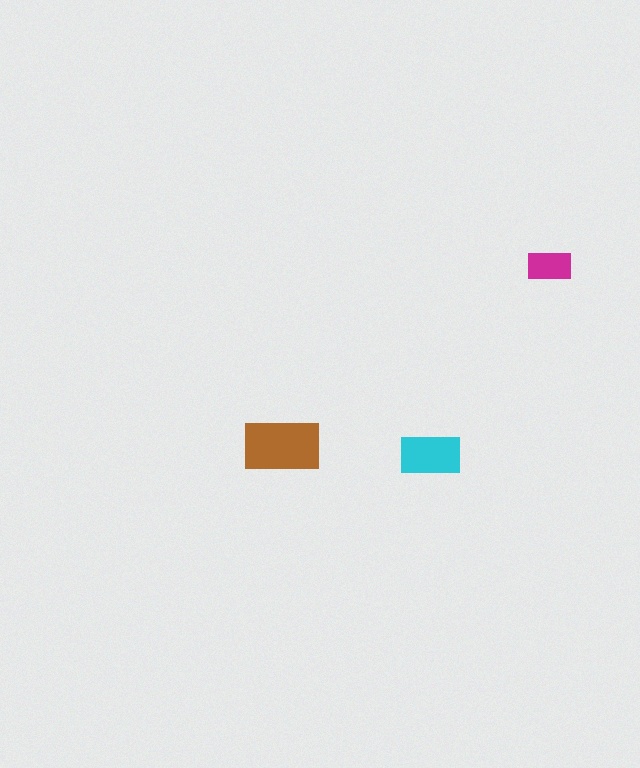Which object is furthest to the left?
The brown rectangle is leftmost.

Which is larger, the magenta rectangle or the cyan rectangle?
The cyan one.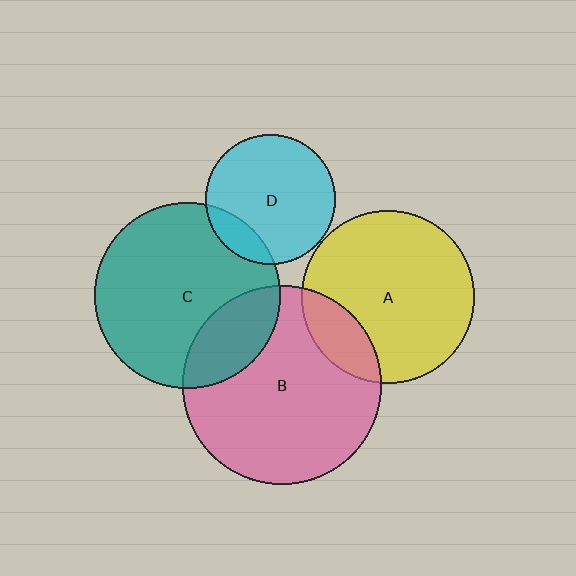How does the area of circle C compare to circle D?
Approximately 2.1 times.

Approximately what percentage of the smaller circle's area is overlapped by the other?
Approximately 20%.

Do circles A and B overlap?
Yes.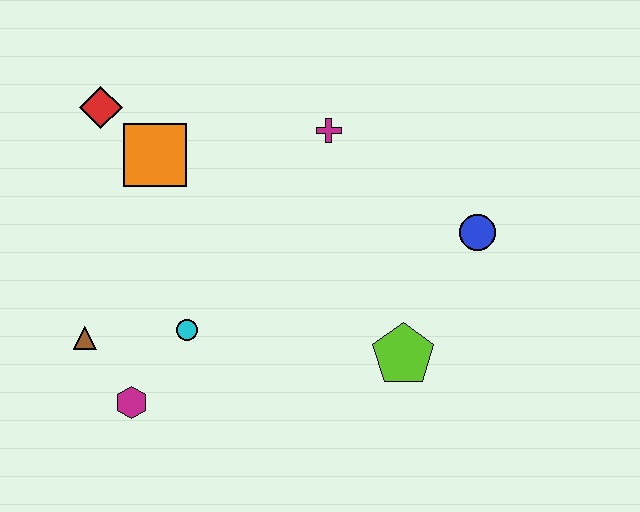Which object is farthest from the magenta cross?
The magenta hexagon is farthest from the magenta cross.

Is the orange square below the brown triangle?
No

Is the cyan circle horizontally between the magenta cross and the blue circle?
No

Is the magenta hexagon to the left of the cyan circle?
Yes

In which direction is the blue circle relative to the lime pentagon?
The blue circle is above the lime pentagon.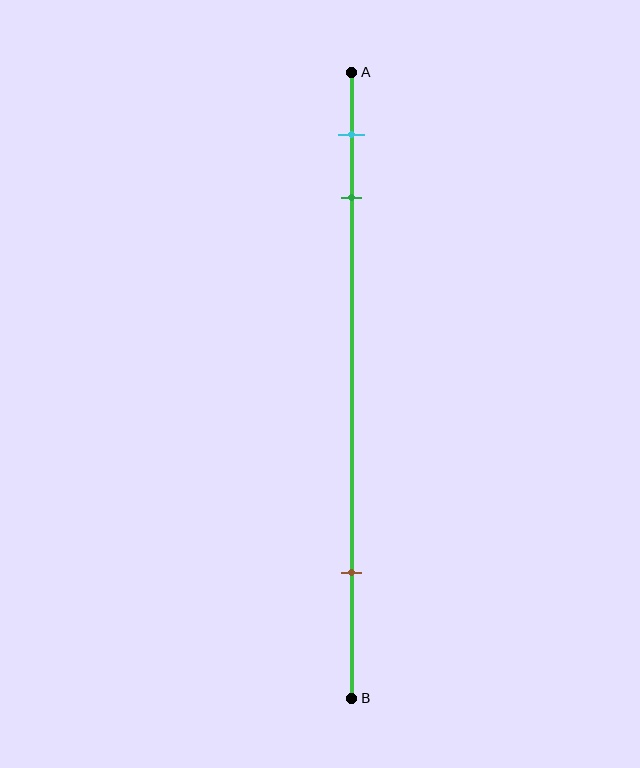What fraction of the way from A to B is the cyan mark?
The cyan mark is approximately 10% (0.1) of the way from A to B.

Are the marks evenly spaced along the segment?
No, the marks are not evenly spaced.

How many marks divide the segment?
There are 3 marks dividing the segment.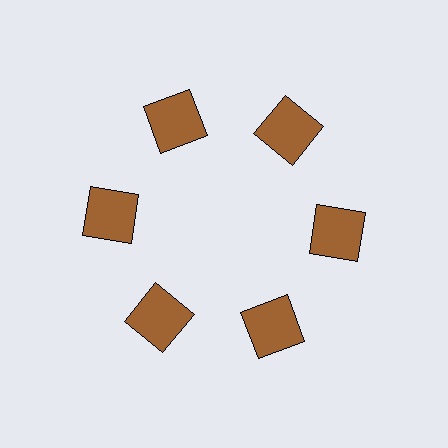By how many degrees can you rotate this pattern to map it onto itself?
The pattern maps onto itself every 60 degrees of rotation.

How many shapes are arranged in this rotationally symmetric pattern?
There are 6 shapes, arranged in 6 groups of 1.